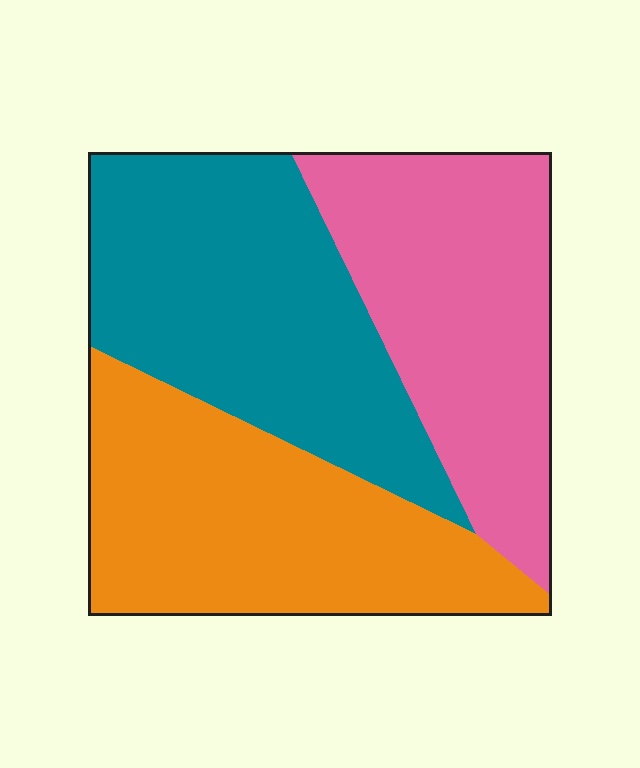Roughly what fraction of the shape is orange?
Orange covers about 35% of the shape.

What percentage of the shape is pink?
Pink covers 31% of the shape.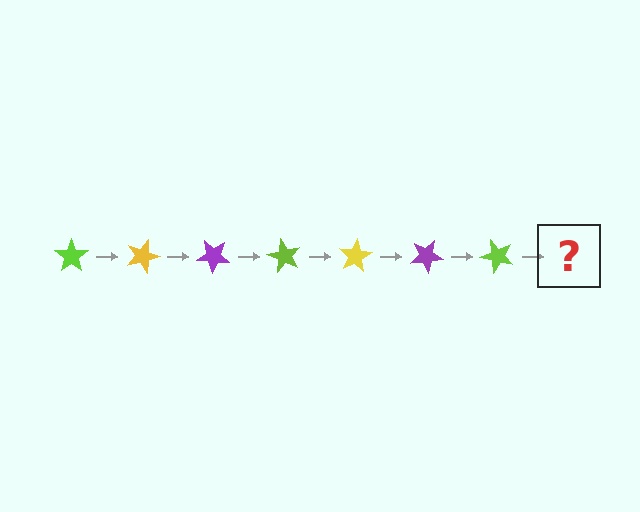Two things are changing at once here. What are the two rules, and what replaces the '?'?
The two rules are that it rotates 20 degrees each step and the color cycles through lime, yellow, and purple. The '?' should be a yellow star, rotated 140 degrees from the start.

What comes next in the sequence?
The next element should be a yellow star, rotated 140 degrees from the start.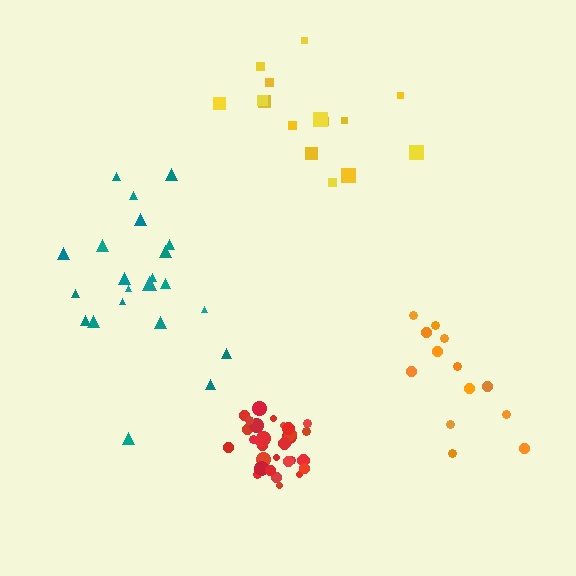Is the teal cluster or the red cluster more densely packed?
Red.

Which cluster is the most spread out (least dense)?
Yellow.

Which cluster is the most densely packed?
Red.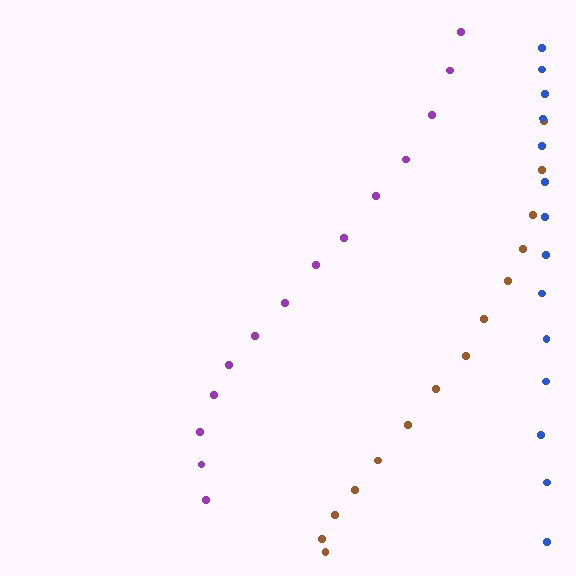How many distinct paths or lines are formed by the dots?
There are 3 distinct paths.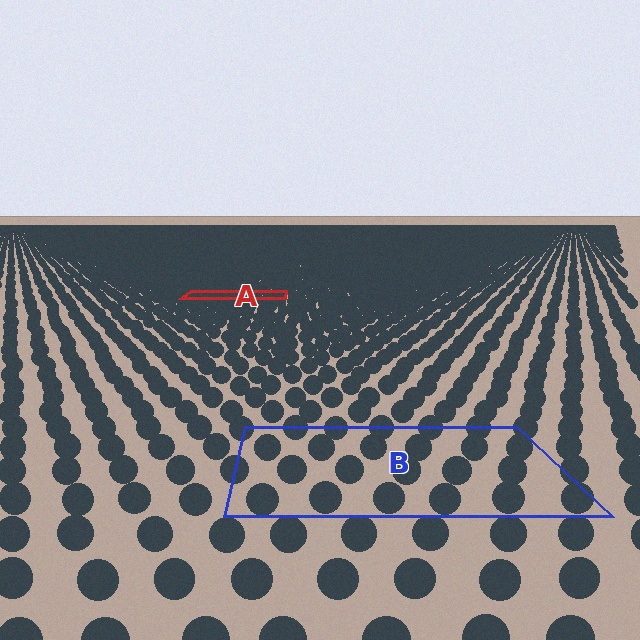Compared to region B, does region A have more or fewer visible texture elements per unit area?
Region A has more texture elements per unit area — they are packed more densely because it is farther away.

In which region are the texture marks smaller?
The texture marks are smaller in region A, because it is farther away.